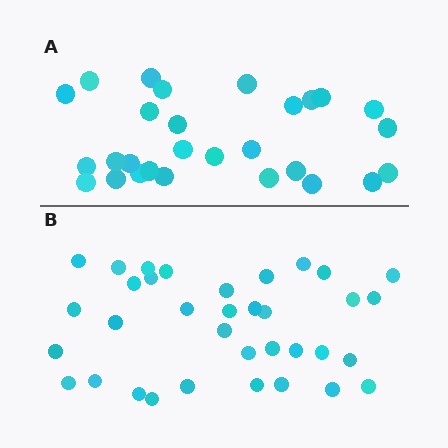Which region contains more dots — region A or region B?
Region B (the bottom region) has more dots.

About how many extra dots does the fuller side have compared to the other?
Region B has roughly 8 or so more dots than region A.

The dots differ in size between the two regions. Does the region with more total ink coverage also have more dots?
No. Region A has more total ink coverage because its dots are larger, but region B actually contains more individual dots. Total area can be misleading — the number of items is what matters here.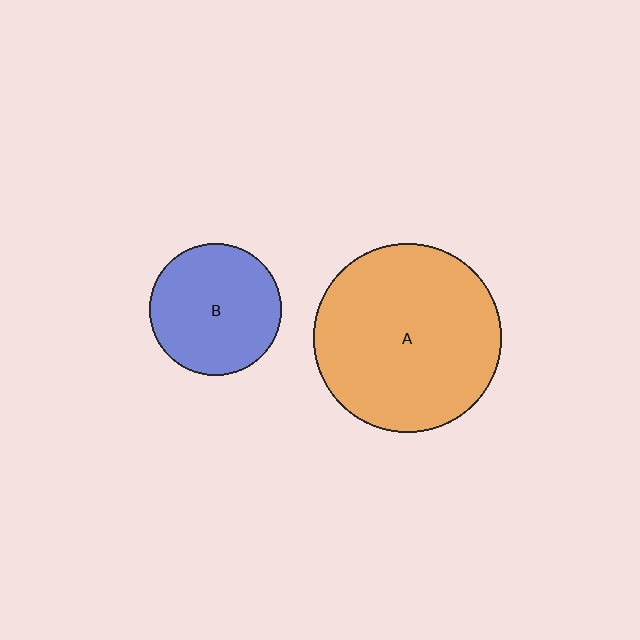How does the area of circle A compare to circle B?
Approximately 2.0 times.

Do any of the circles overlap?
No, none of the circles overlap.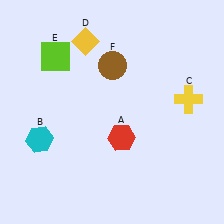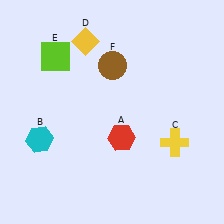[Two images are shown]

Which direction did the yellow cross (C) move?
The yellow cross (C) moved down.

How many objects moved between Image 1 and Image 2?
1 object moved between the two images.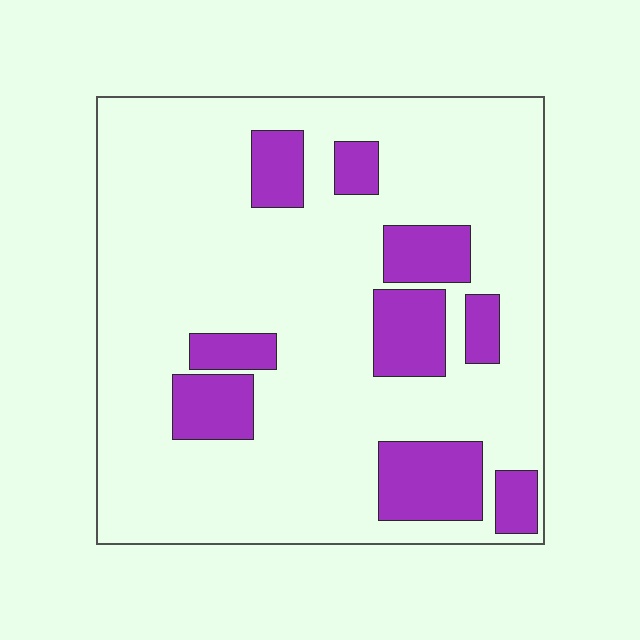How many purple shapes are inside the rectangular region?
9.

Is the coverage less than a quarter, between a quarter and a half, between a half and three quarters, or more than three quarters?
Less than a quarter.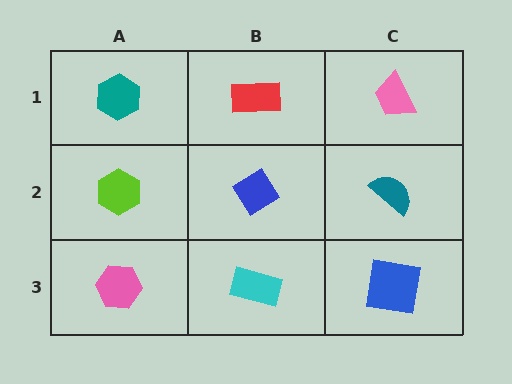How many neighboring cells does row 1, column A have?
2.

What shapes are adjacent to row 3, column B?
A blue diamond (row 2, column B), a pink hexagon (row 3, column A), a blue square (row 3, column C).